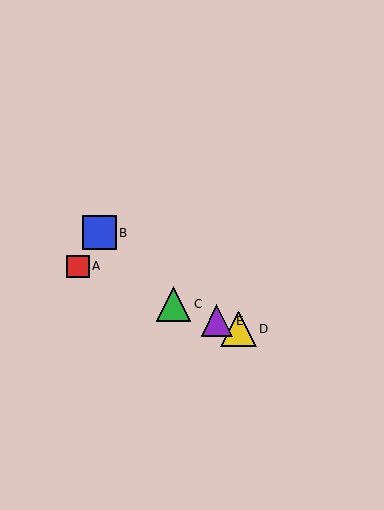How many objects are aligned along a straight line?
4 objects (A, C, D, E) are aligned along a straight line.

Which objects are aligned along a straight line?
Objects A, C, D, E are aligned along a straight line.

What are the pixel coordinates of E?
Object E is at (217, 321).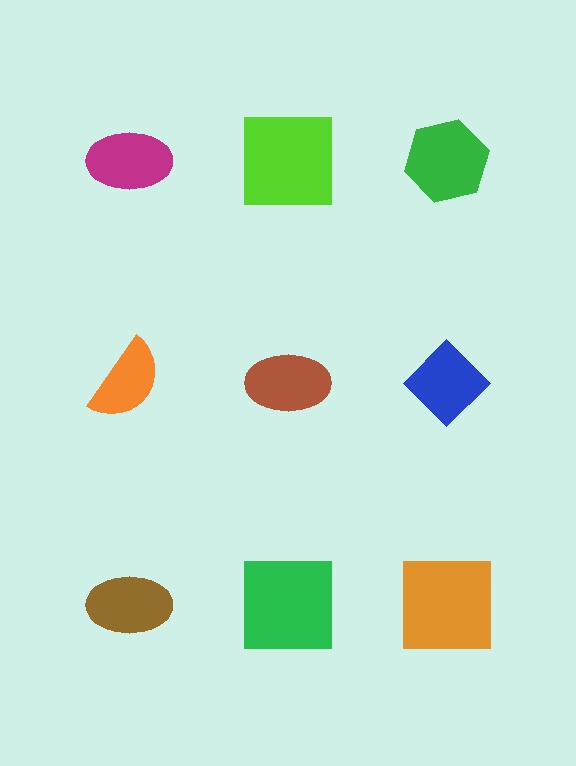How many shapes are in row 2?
3 shapes.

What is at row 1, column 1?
A magenta ellipse.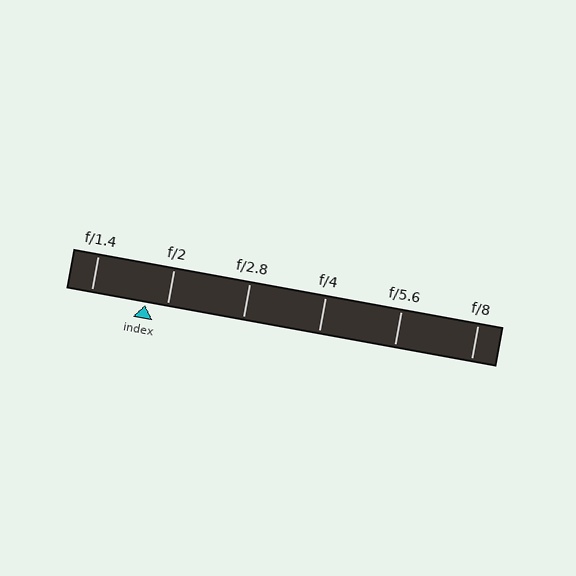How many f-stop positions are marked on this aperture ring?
There are 6 f-stop positions marked.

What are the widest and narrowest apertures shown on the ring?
The widest aperture shown is f/1.4 and the narrowest is f/8.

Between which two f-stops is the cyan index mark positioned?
The index mark is between f/1.4 and f/2.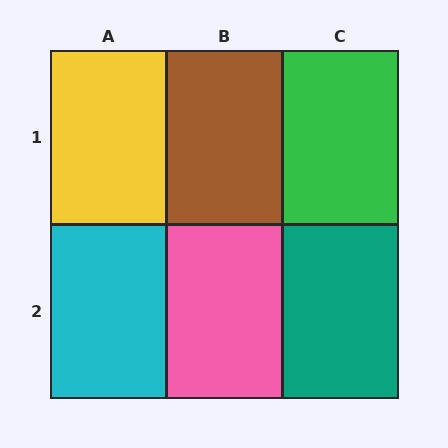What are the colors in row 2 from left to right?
Cyan, pink, teal.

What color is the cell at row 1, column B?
Brown.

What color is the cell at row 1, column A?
Yellow.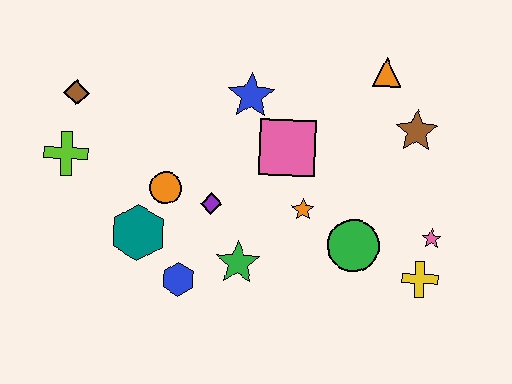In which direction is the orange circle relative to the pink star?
The orange circle is to the left of the pink star.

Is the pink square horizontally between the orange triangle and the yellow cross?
No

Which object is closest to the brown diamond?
The lime cross is closest to the brown diamond.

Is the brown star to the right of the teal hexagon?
Yes